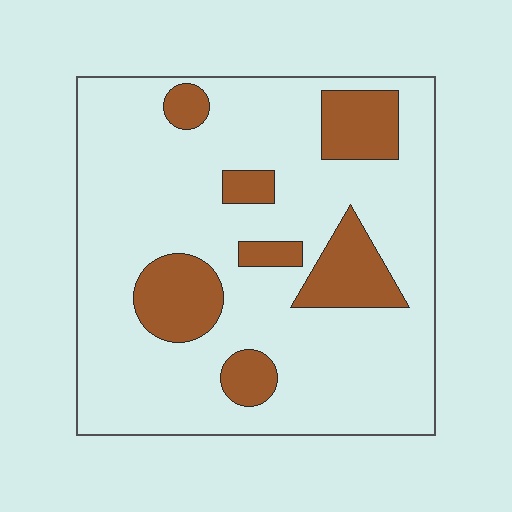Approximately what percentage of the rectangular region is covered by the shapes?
Approximately 20%.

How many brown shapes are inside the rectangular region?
7.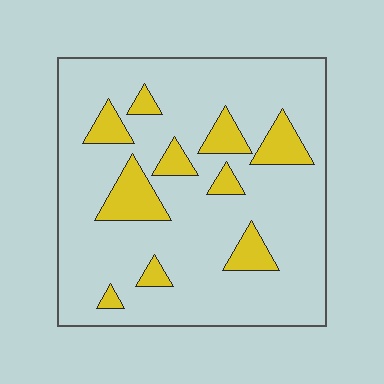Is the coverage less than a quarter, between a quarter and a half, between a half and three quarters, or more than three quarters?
Less than a quarter.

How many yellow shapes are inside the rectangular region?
10.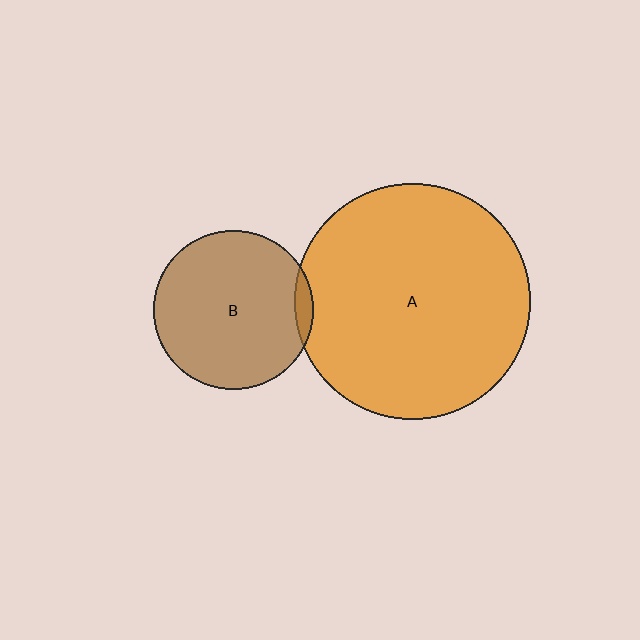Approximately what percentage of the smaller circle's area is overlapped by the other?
Approximately 5%.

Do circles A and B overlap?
Yes.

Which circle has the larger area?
Circle A (orange).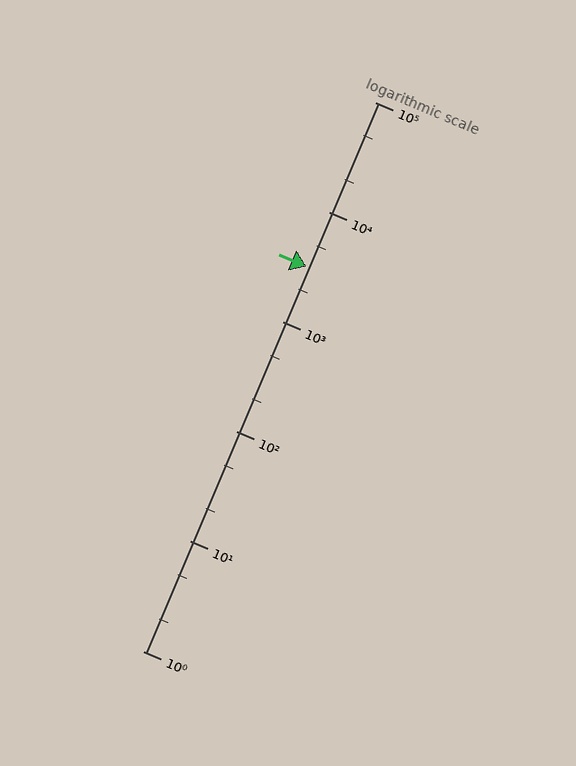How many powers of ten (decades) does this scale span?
The scale spans 5 decades, from 1 to 100000.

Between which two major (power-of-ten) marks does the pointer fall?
The pointer is between 1000 and 10000.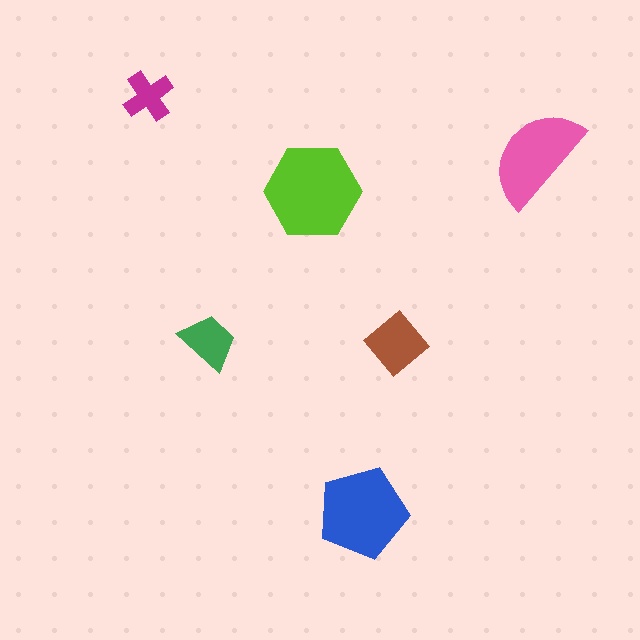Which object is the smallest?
The magenta cross.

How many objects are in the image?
There are 6 objects in the image.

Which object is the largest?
The lime hexagon.